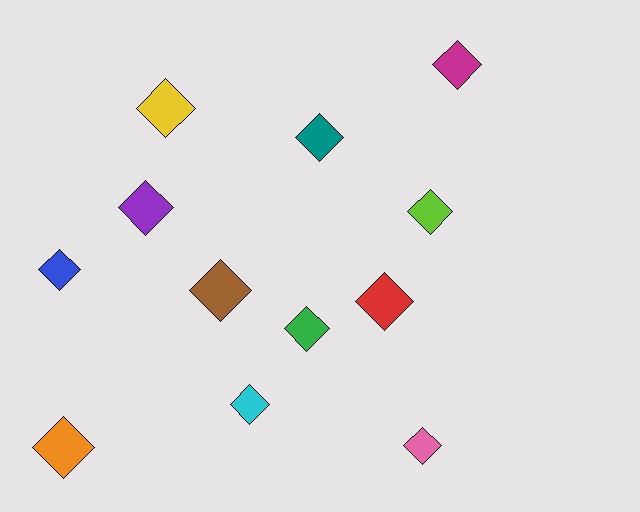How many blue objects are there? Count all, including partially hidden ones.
There is 1 blue object.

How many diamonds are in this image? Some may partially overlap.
There are 12 diamonds.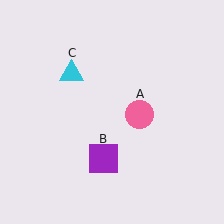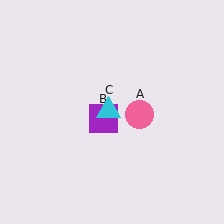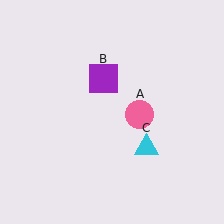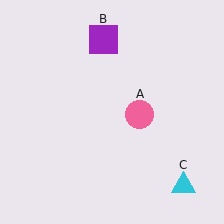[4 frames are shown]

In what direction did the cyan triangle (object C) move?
The cyan triangle (object C) moved down and to the right.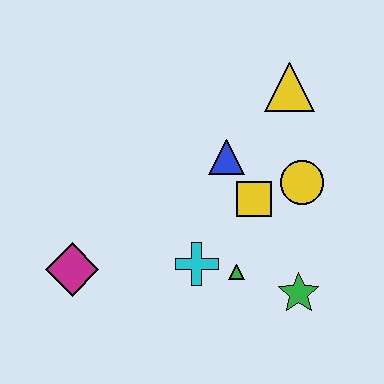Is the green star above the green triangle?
No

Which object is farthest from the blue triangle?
The magenta diamond is farthest from the blue triangle.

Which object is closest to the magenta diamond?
The cyan cross is closest to the magenta diamond.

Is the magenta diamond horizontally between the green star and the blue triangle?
No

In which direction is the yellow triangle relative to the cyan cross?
The yellow triangle is above the cyan cross.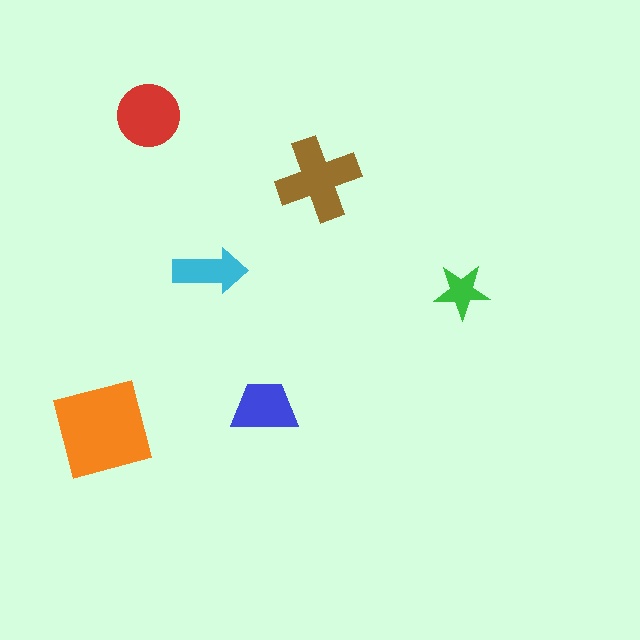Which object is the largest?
The orange square.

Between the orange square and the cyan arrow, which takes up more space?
The orange square.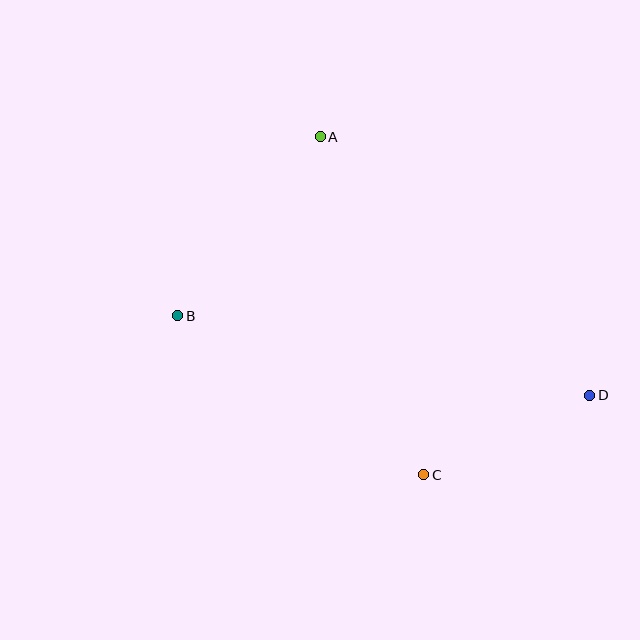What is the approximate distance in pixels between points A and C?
The distance between A and C is approximately 354 pixels.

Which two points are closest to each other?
Points C and D are closest to each other.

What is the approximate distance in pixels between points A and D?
The distance between A and D is approximately 374 pixels.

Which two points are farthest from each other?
Points B and D are farthest from each other.